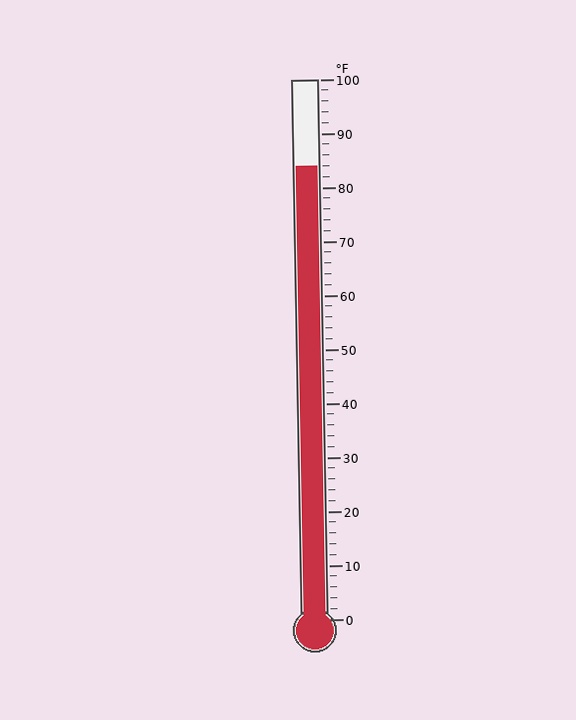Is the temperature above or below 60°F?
The temperature is above 60°F.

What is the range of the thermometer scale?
The thermometer scale ranges from 0°F to 100°F.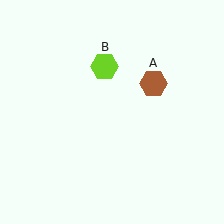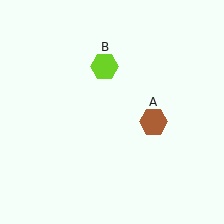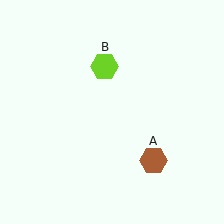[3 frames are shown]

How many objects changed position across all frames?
1 object changed position: brown hexagon (object A).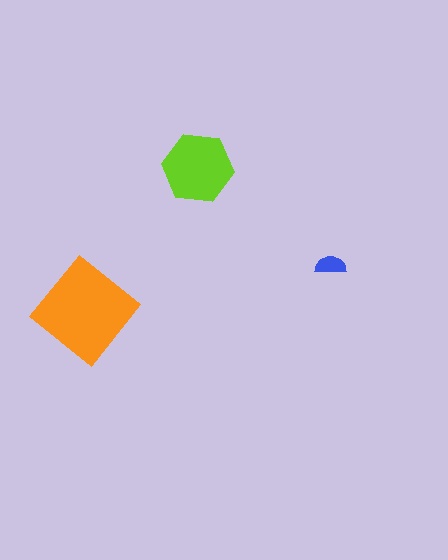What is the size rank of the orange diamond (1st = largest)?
1st.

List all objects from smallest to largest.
The blue semicircle, the lime hexagon, the orange diamond.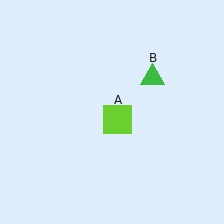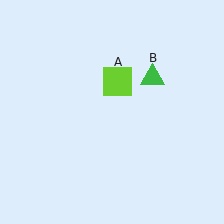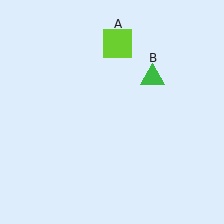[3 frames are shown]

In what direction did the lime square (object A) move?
The lime square (object A) moved up.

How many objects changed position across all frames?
1 object changed position: lime square (object A).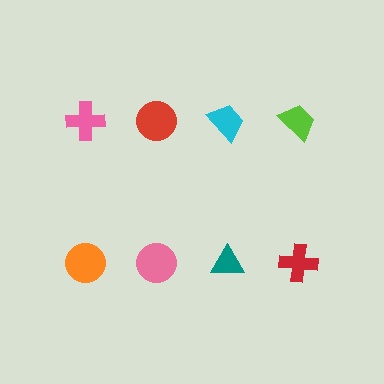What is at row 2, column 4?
A red cross.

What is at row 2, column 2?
A pink circle.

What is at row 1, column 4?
A lime trapezoid.